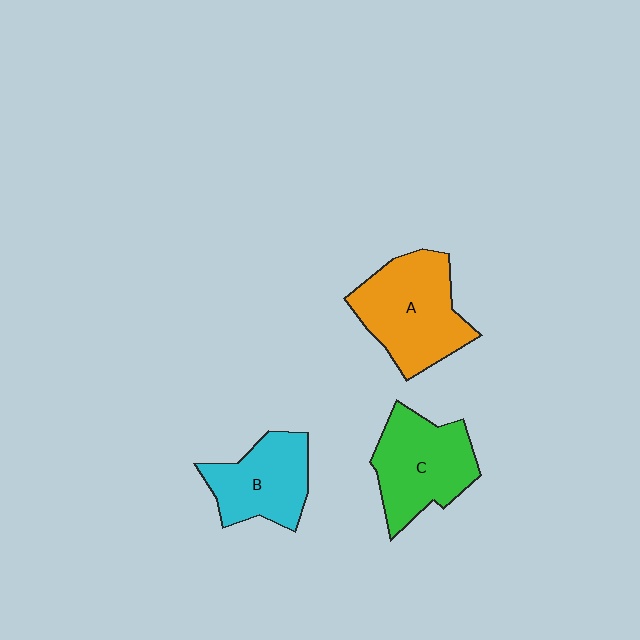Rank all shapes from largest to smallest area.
From largest to smallest: A (orange), C (green), B (cyan).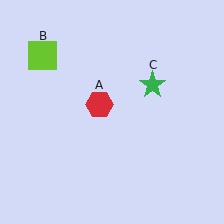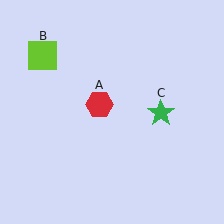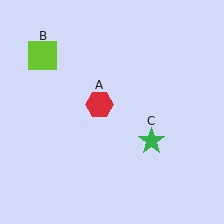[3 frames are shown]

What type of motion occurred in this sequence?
The green star (object C) rotated clockwise around the center of the scene.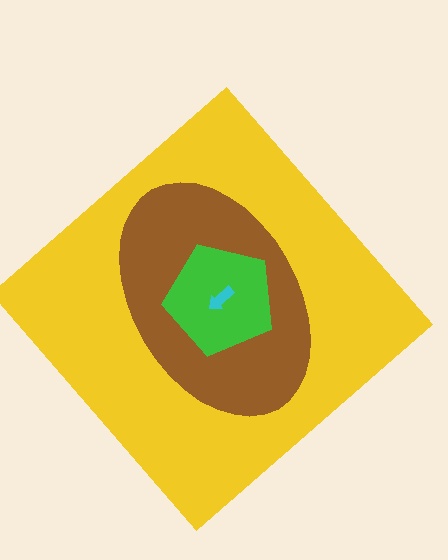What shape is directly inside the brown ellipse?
The green pentagon.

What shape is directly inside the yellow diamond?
The brown ellipse.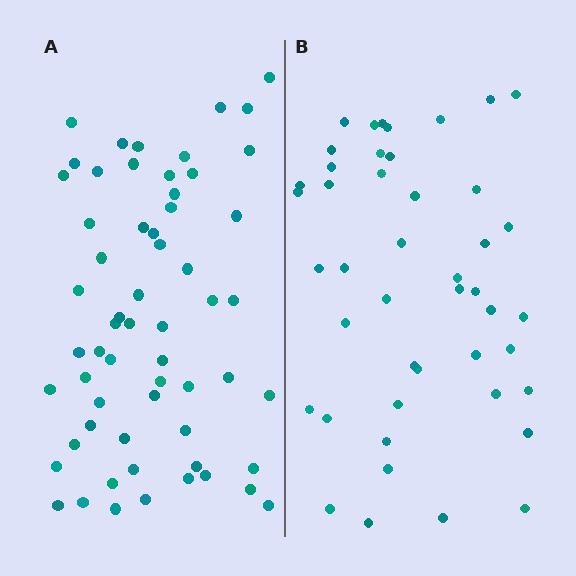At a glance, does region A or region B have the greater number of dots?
Region A (the left region) has more dots.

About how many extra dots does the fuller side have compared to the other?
Region A has approximately 15 more dots than region B.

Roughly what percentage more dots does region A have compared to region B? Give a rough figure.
About 35% more.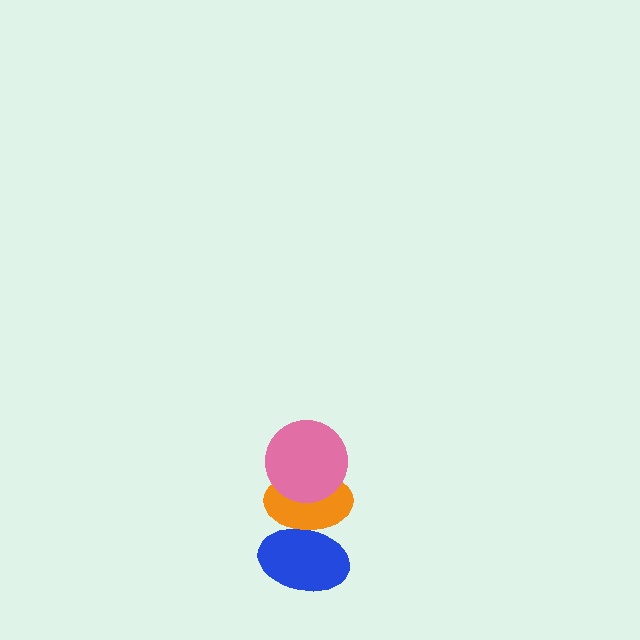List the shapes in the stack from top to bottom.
From top to bottom: the pink circle, the orange ellipse, the blue ellipse.